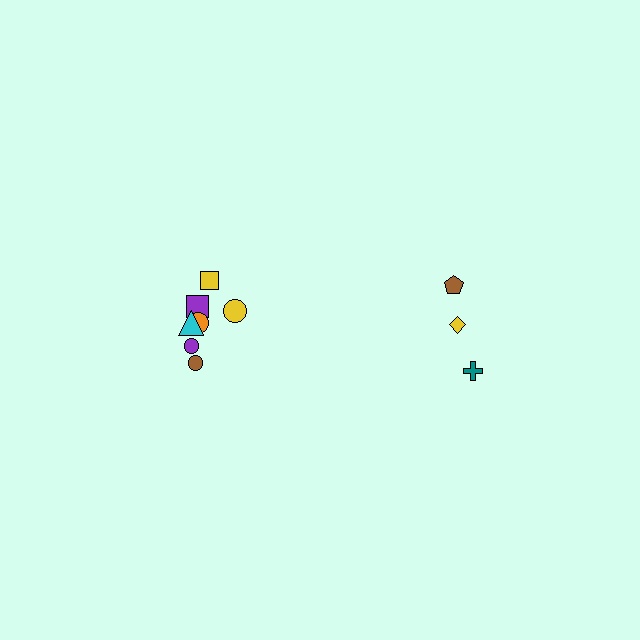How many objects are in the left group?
There are 7 objects.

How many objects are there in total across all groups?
There are 10 objects.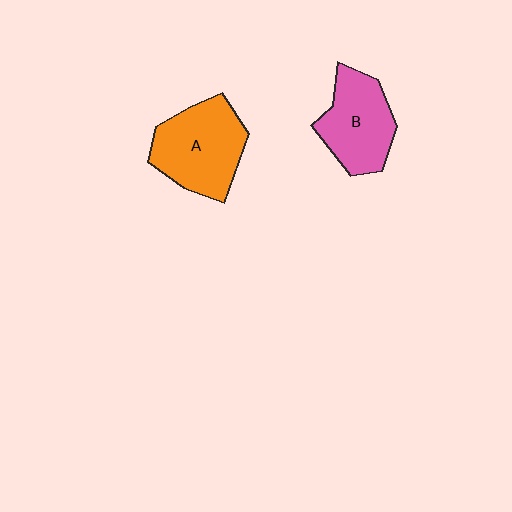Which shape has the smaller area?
Shape B (pink).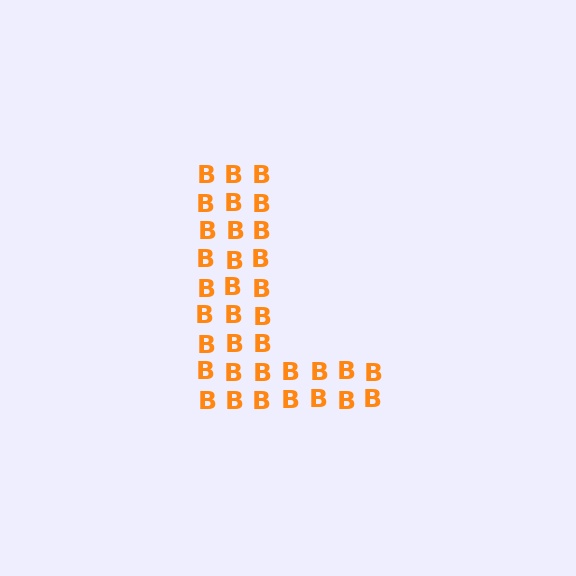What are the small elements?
The small elements are letter B's.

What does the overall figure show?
The overall figure shows the letter L.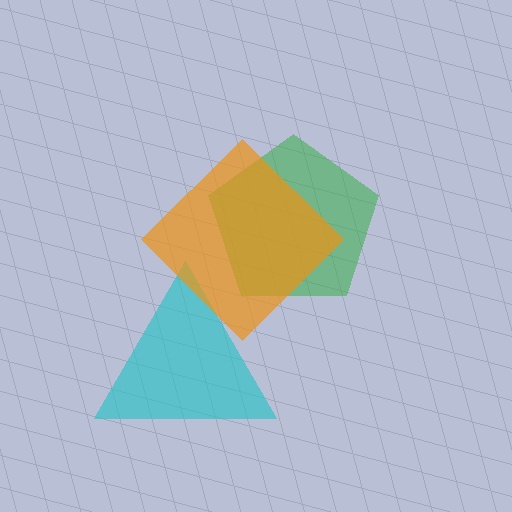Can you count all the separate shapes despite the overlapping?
Yes, there are 3 separate shapes.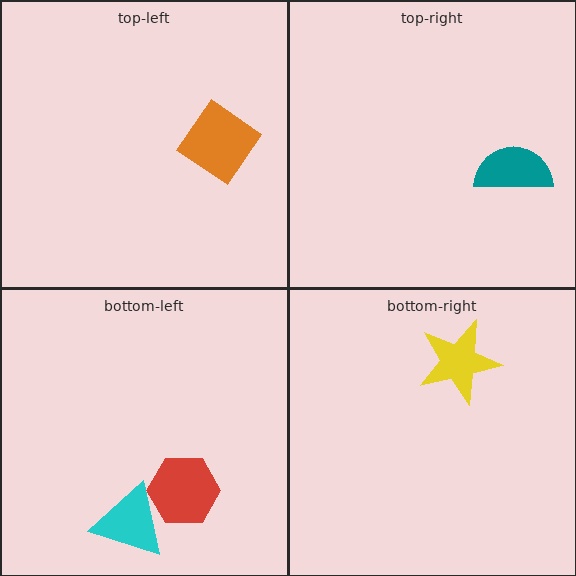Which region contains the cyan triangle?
The bottom-left region.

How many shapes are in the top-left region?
1.